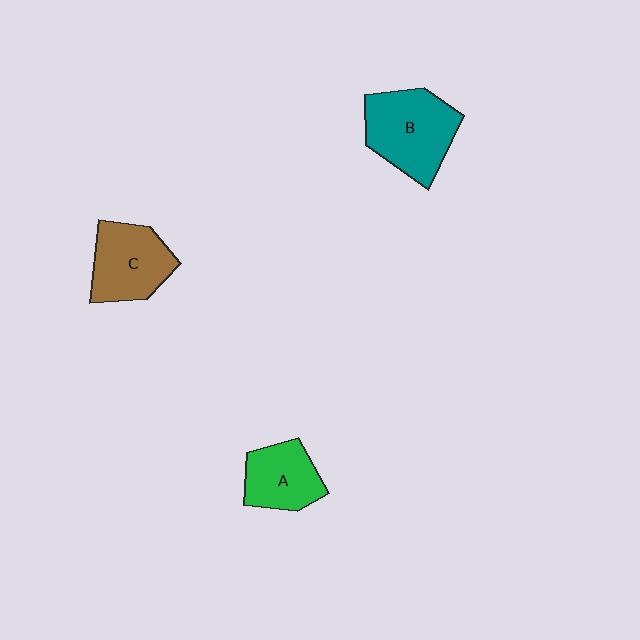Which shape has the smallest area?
Shape A (green).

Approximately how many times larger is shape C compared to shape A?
Approximately 1.2 times.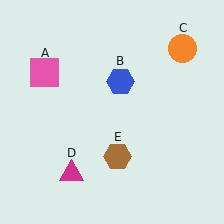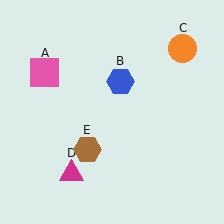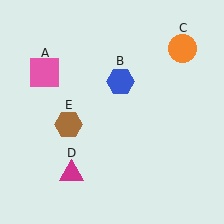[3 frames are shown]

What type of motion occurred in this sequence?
The brown hexagon (object E) rotated clockwise around the center of the scene.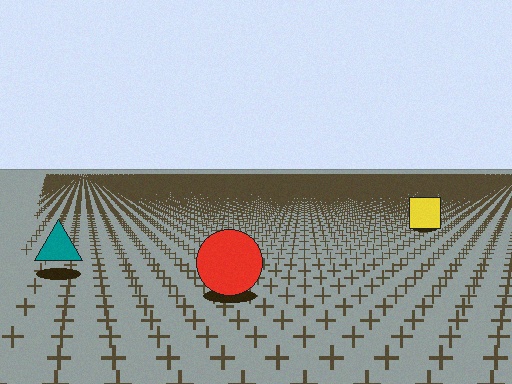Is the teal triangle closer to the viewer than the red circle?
No. The red circle is closer — you can tell from the texture gradient: the ground texture is coarser near it.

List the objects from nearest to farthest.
From nearest to farthest: the red circle, the teal triangle, the yellow square.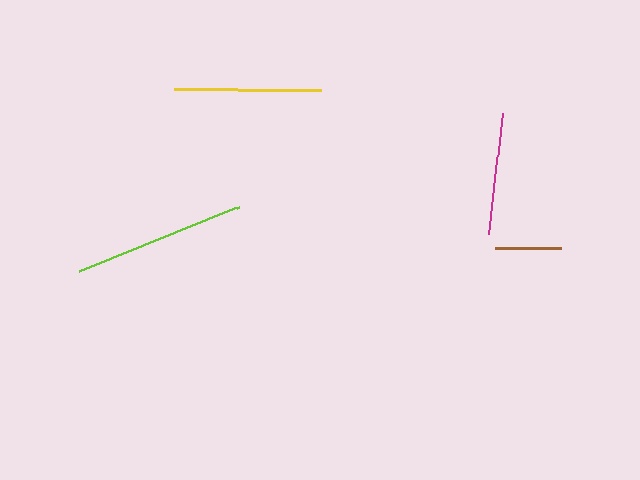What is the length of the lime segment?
The lime segment is approximately 173 pixels long.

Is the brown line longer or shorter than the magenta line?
The magenta line is longer than the brown line.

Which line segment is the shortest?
The brown line is the shortest at approximately 66 pixels.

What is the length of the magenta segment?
The magenta segment is approximately 122 pixels long.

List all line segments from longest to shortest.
From longest to shortest: lime, yellow, magenta, brown.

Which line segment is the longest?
The lime line is the longest at approximately 173 pixels.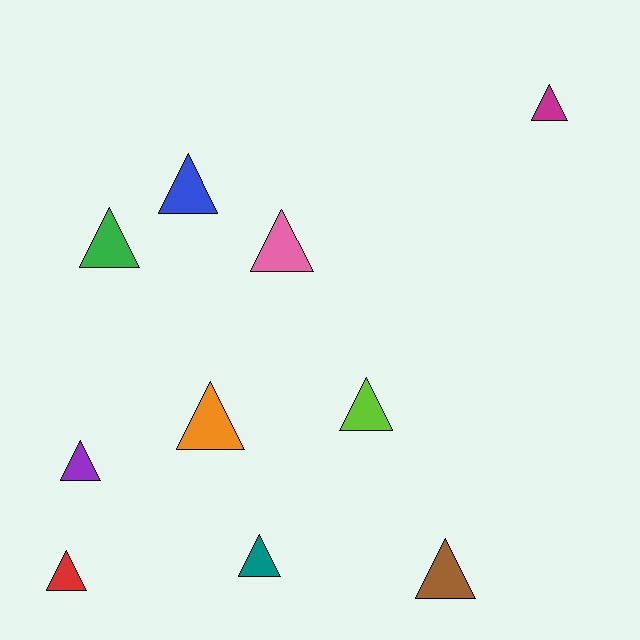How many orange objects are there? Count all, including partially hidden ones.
There is 1 orange object.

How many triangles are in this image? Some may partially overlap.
There are 10 triangles.